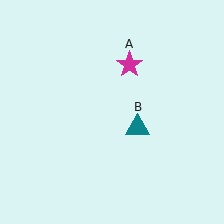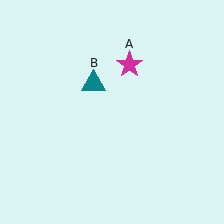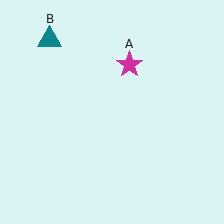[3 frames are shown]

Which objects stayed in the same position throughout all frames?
Magenta star (object A) remained stationary.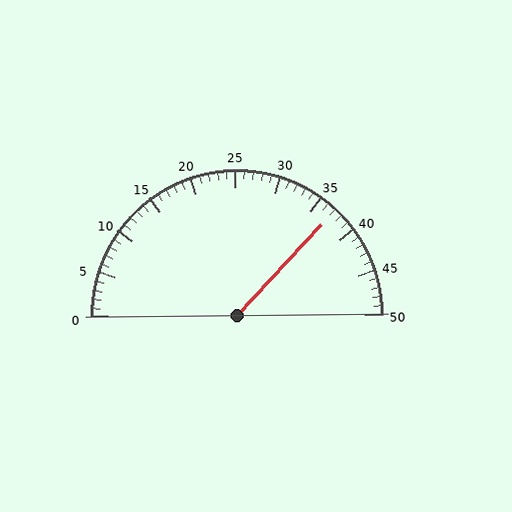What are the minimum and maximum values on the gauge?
The gauge ranges from 0 to 50.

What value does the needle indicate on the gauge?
The needle indicates approximately 37.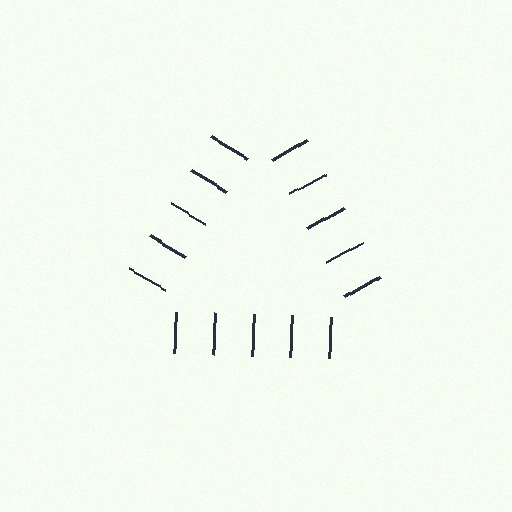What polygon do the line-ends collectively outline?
An illusory triangle — the line segments terminate on its edges but no continuous stroke is drawn.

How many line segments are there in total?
15 — 5 along each of the 3 edges.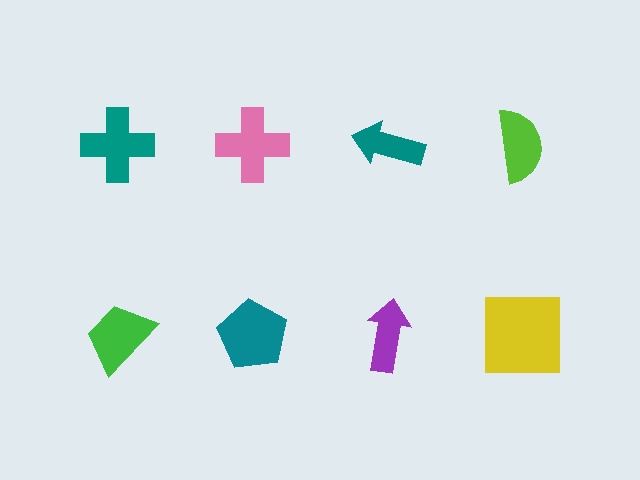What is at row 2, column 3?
A purple arrow.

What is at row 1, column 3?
A teal arrow.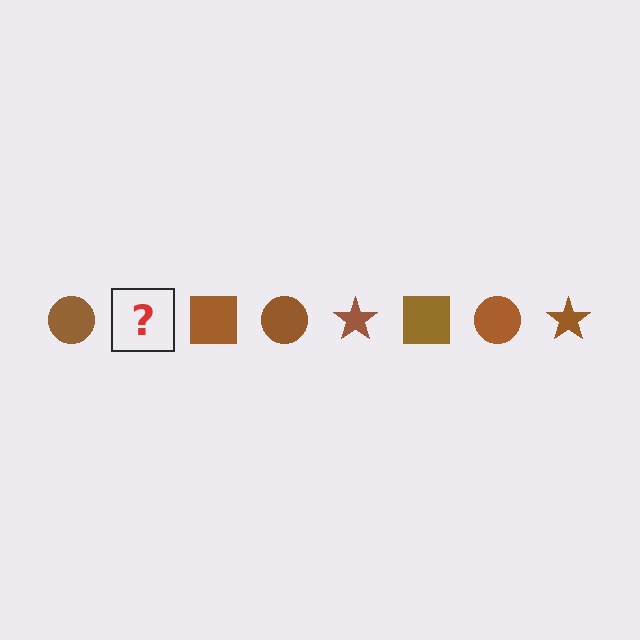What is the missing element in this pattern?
The missing element is a brown star.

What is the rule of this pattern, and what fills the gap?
The rule is that the pattern cycles through circle, star, square shapes in brown. The gap should be filled with a brown star.